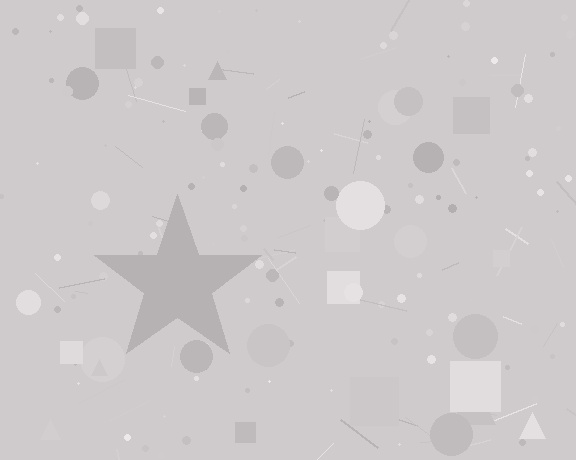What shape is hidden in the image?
A star is hidden in the image.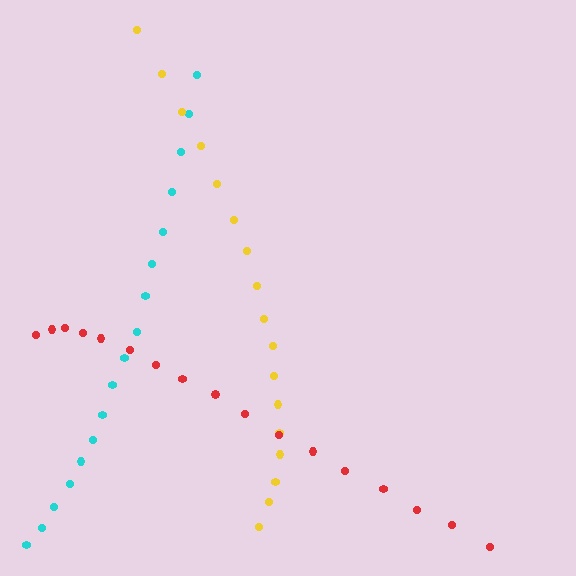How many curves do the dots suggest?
There are 3 distinct paths.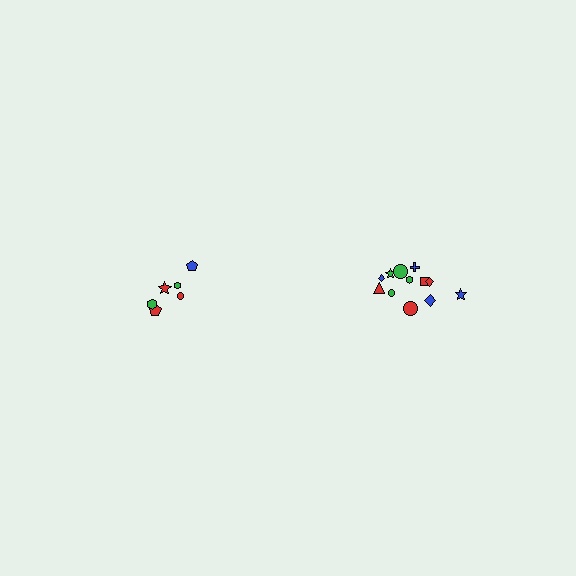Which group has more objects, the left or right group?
The right group.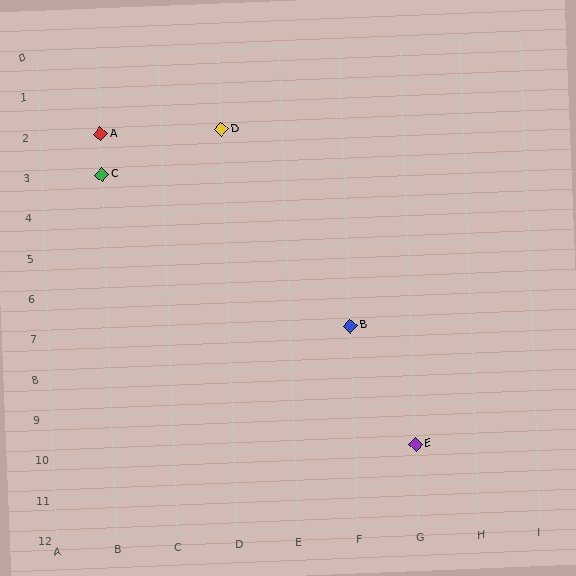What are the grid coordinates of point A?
Point A is at grid coordinates (B, 2).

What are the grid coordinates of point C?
Point C is at grid coordinates (B, 3).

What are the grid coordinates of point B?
Point B is at grid coordinates (F, 7).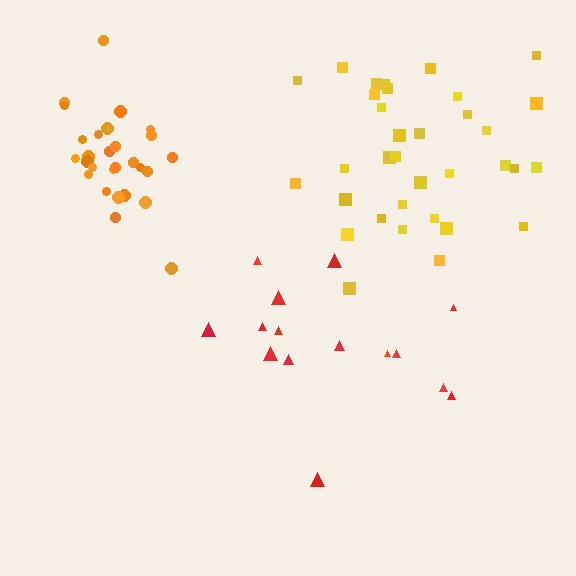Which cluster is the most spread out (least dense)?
Red.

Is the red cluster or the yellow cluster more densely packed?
Yellow.